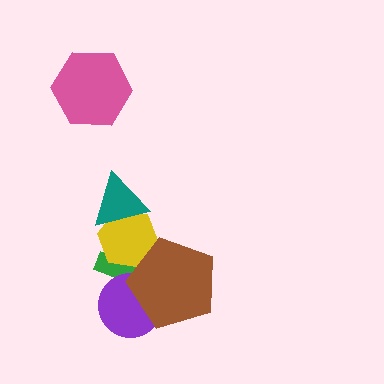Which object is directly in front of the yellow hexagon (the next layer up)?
The brown pentagon is directly in front of the yellow hexagon.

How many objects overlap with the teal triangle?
1 object overlaps with the teal triangle.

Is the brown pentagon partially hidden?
No, no other shape covers it.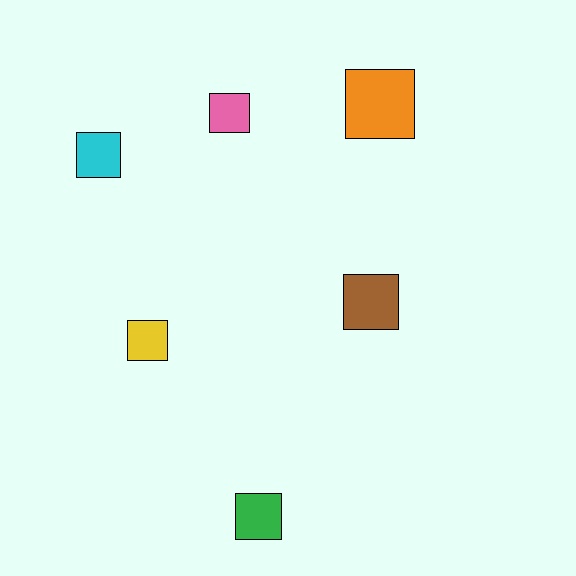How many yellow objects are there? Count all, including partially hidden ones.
There is 1 yellow object.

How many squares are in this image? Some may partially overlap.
There are 6 squares.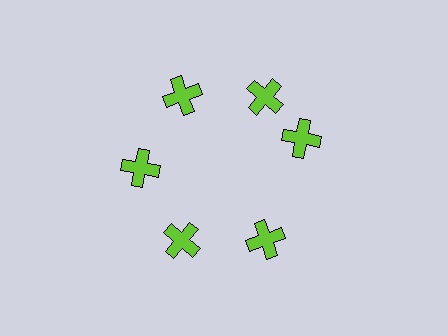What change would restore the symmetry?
The symmetry would be restored by rotating it back into even spacing with its neighbors so that all 6 crosses sit at equal angles and equal distance from the center.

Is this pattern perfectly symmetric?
No. The 6 lime crosses are arranged in a ring, but one element near the 3 o'clock position is rotated out of alignment along the ring, breaking the 6-fold rotational symmetry.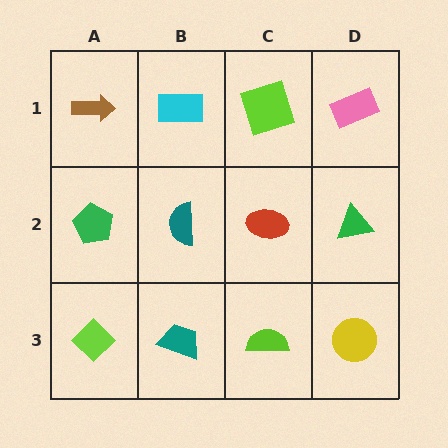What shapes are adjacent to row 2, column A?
A brown arrow (row 1, column A), a lime diamond (row 3, column A), a teal semicircle (row 2, column B).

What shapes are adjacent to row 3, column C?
A red ellipse (row 2, column C), a teal trapezoid (row 3, column B), a yellow circle (row 3, column D).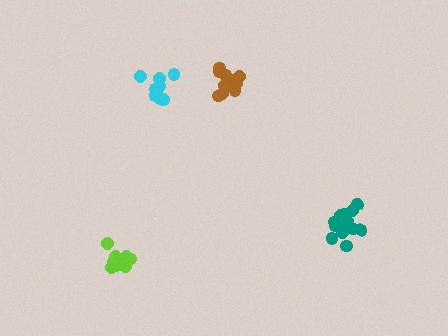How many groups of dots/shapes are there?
There are 4 groups.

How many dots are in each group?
Group 1: 11 dots, Group 2: 10 dots, Group 3: 14 dots, Group 4: 11 dots (46 total).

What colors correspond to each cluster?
The clusters are colored: lime, cyan, teal, brown.